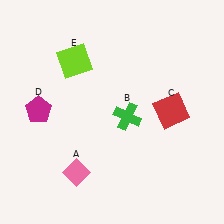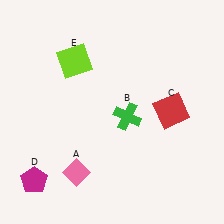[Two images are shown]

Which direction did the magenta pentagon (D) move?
The magenta pentagon (D) moved down.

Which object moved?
The magenta pentagon (D) moved down.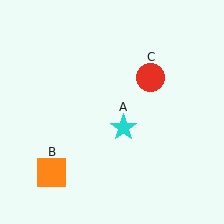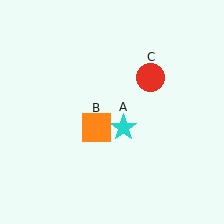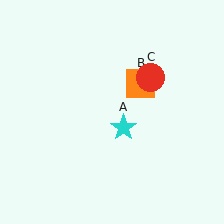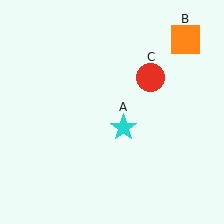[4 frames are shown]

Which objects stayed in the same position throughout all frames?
Cyan star (object A) and red circle (object C) remained stationary.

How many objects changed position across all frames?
1 object changed position: orange square (object B).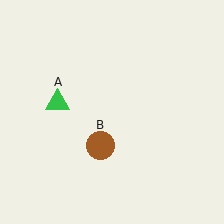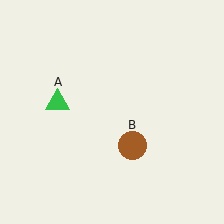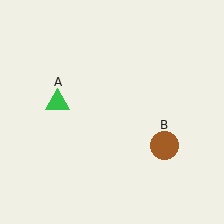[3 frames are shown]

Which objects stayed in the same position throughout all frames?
Green triangle (object A) remained stationary.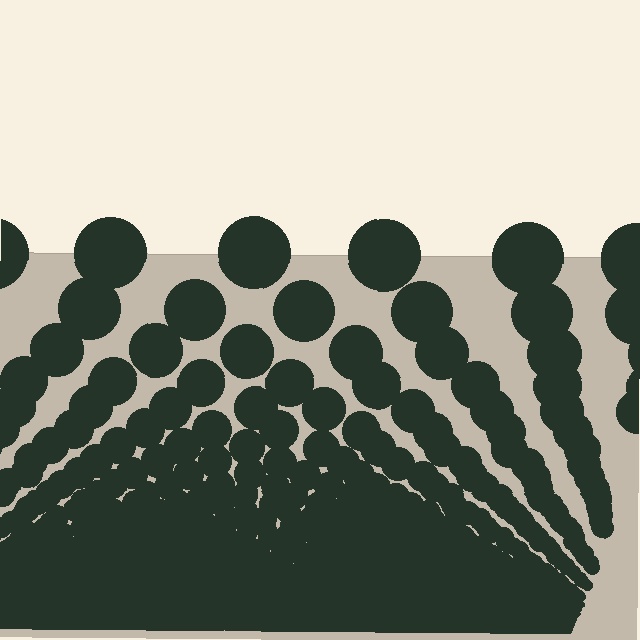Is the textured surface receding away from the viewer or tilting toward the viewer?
The surface appears to tilt toward the viewer. Texture elements get larger and sparser toward the top.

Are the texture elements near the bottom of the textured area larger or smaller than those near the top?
Smaller. The gradient is inverted — elements near the bottom are smaller and denser.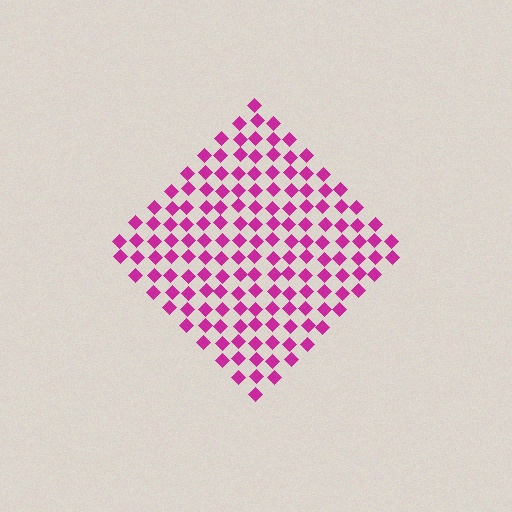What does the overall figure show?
The overall figure shows a diamond.